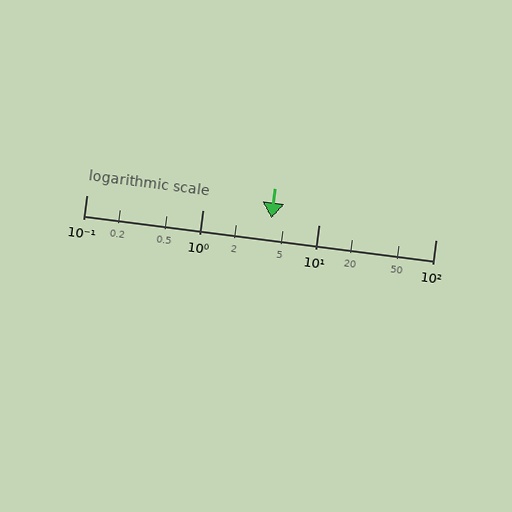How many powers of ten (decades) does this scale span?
The scale spans 3 decades, from 0.1 to 100.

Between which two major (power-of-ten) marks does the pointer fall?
The pointer is between 1 and 10.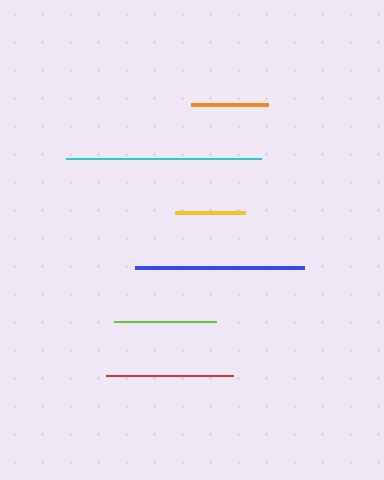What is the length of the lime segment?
The lime segment is approximately 101 pixels long.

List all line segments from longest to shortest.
From longest to shortest: cyan, blue, red, lime, orange, yellow.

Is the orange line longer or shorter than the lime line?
The lime line is longer than the orange line.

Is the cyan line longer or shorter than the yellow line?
The cyan line is longer than the yellow line.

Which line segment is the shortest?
The yellow line is the shortest at approximately 70 pixels.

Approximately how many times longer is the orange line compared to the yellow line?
The orange line is approximately 1.1 times the length of the yellow line.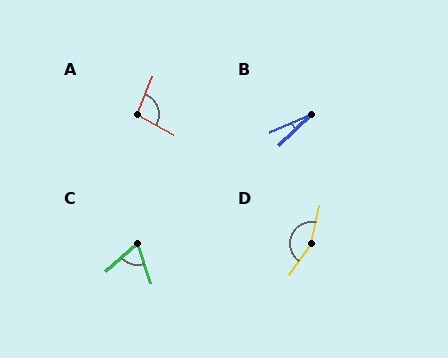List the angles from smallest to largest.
B (21°), C (67°), A (96°), D (158°).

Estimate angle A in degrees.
Approximately 96 degrees.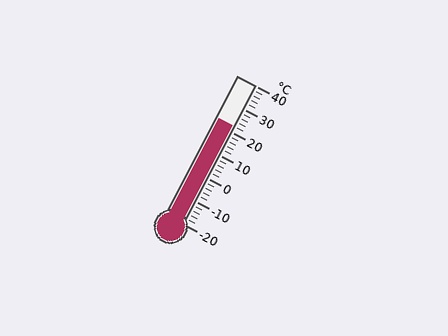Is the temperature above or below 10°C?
The temperature is above 10°C.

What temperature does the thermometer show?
The thermometer shows approximately 22°C.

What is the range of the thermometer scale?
The thermometer scale ranges from -20°C to 40°C.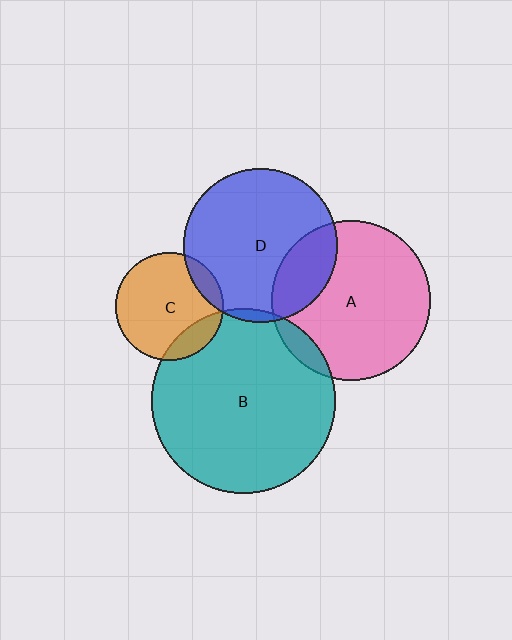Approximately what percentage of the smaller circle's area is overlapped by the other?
Approximately 20%.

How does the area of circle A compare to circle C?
Approximately 2.2 times.